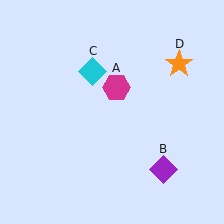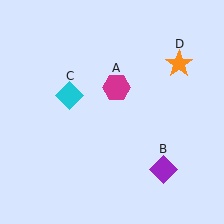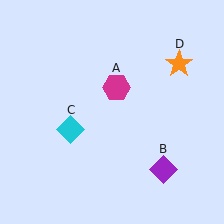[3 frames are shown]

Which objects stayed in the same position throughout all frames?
Magenta hexagon (object A) and purple diamond (object B) and orange star (object D) remained stationary.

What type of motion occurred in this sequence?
The cyan diamond (object C) rotated counterclockwise around the center of the scene.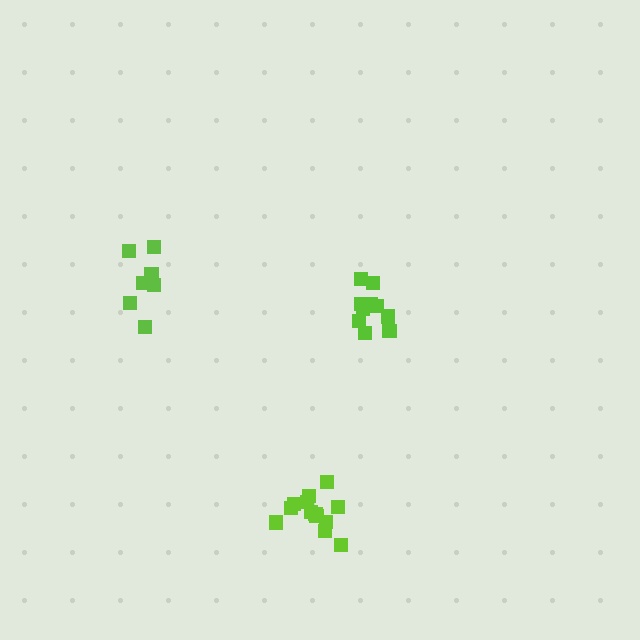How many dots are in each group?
Group 1: 10 dots, Group 2: 7 dots, Group 3: 13 dots (30 total).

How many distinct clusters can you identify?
There are 3 distinct clusters.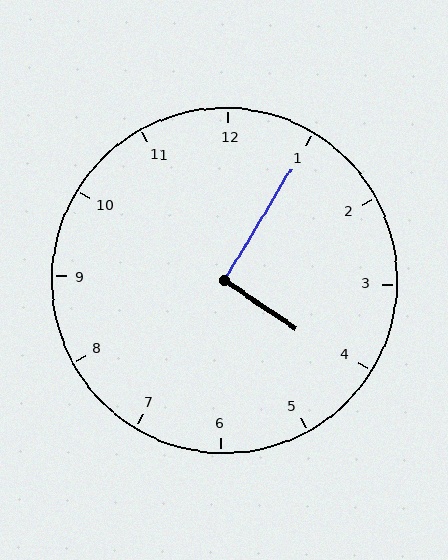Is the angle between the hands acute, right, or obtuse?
It is right.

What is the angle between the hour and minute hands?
Approximately 92 degrees.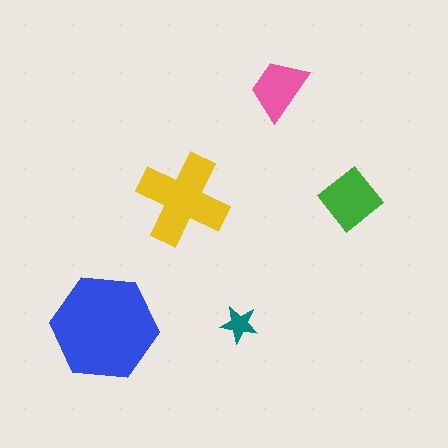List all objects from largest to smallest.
The blue hexagon, the yellow cross, the green diamond, the pink trapezoid, the teal star.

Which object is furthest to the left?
The blue hexagon is leftmost.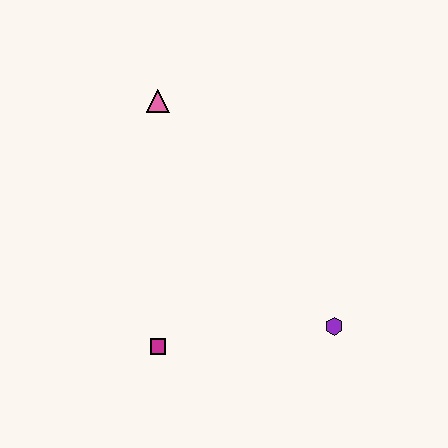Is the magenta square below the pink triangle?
Yes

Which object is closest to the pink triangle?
The magenta square is closest to the pink triangle.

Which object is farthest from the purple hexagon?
The pink triangle is farthest from the purple hexagon.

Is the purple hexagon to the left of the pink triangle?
No